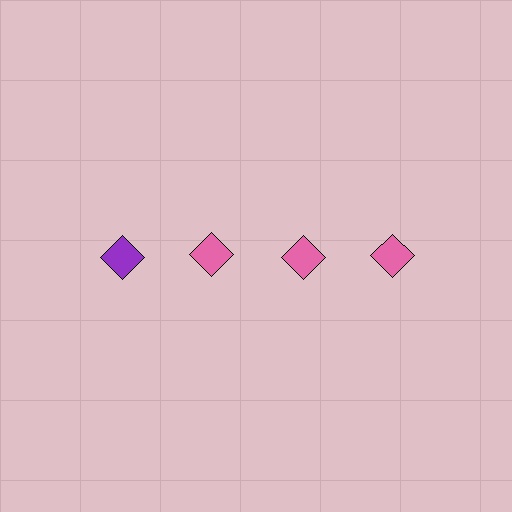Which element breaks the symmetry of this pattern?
The purple diamond in the top row, leftmost column breaks the symmetry. All other shapes are pink diamonds.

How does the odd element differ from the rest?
It has a different color: purple instead of pink.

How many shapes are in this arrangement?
There are 4 shapes arranged in a grid pattern.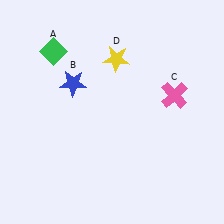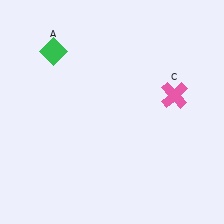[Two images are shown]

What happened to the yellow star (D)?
The yellow star (D) was removed in Image 2. It was in the top-right area of Image 1.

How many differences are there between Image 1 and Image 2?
There are 2 differences between the two images.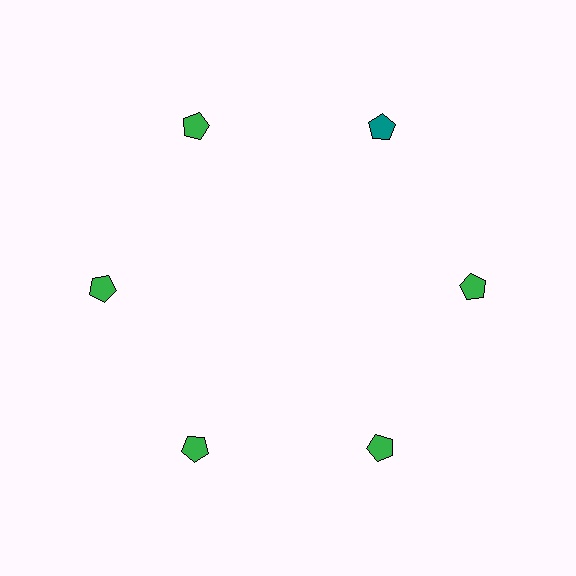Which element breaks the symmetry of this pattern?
The teal pentagon at roughly the 1 o'clock position breaks the symmetry. All other shapes are green pentagons.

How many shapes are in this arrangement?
There are 6 shapes arranged in a ring pattern.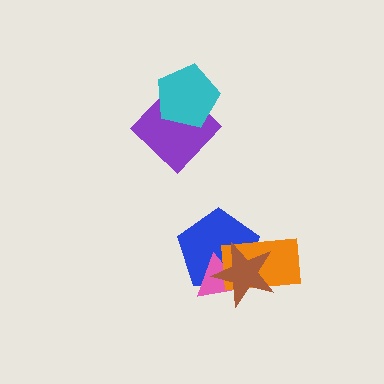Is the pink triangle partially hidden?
Yes, it is partially covered by another shape.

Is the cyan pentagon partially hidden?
No, no other shape covers it.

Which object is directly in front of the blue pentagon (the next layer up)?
The pink triangle is directly in front of the blue pentagon.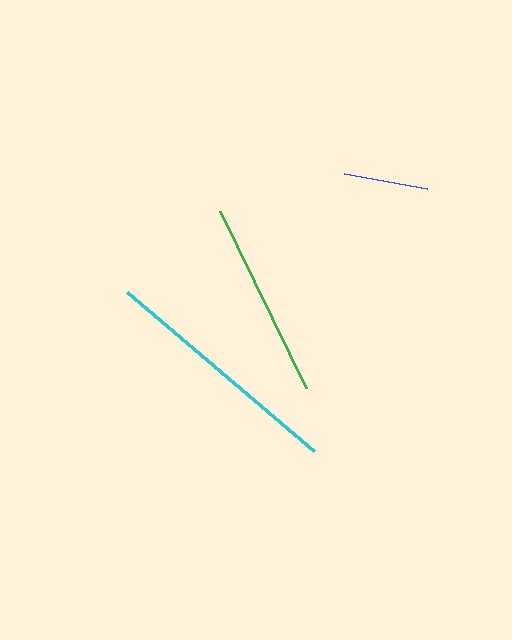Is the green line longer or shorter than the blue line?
The green line is longer than the blue line.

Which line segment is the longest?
The cyan line is the longest at approximately 245 pixels.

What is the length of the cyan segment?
The cyan segment is approximately 245 pixels long.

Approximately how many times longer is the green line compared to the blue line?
The green line is approximately 2.3 times the length of the blue line.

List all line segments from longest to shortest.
From longest to shortest: cyan, green, blue.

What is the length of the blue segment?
The blue segment is approximately 84 pixels long.